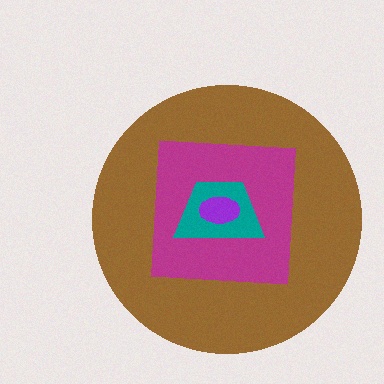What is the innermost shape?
The purple ellipse.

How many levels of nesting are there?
4.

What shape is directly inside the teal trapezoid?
The purple ellipse.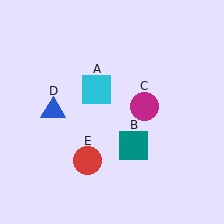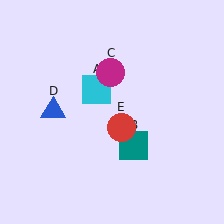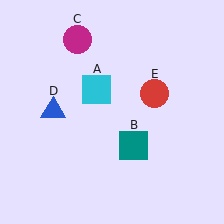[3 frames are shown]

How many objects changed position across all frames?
2 objects changed position: magenta circle (object C), red circle (object E).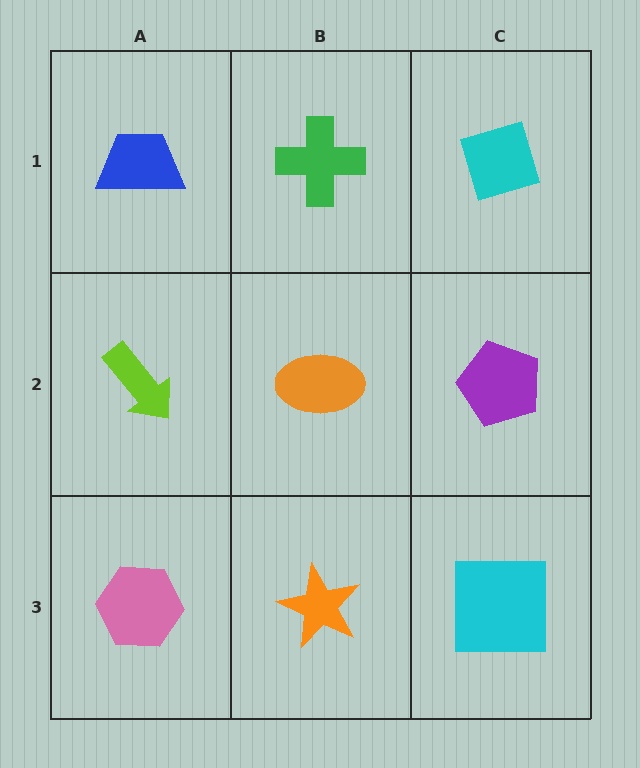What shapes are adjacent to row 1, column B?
An orange ellipse (row 2, column B), a blue trapezoid (row 1, column A), a cyan diamond (row 1, column C).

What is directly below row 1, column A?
A lime arrow.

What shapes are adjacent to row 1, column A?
A lime arrow (row 2, column A), a green cross (row 1, column B).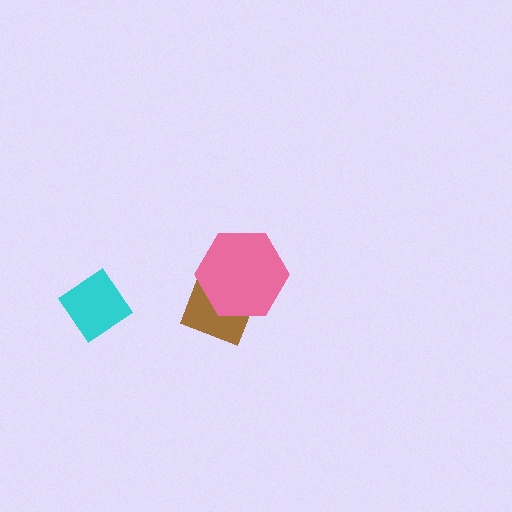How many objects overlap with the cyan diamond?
0 objects overlap with the cyan diamond.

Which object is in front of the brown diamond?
The pink hexagon is in front of the brown diamond.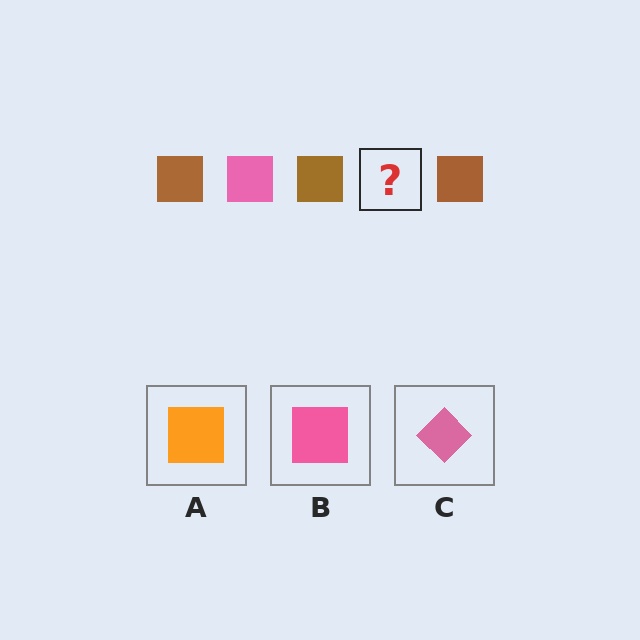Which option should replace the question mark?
Option B.